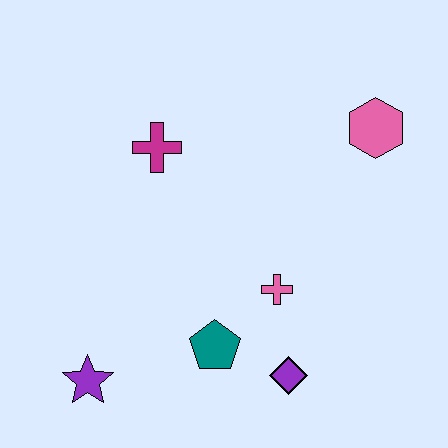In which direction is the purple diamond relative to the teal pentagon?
The purple diamond is to the right of the teal pentagon.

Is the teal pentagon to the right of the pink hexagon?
No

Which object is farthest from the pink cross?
The purple star is farthest from the pink cross.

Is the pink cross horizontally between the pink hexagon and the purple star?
Yes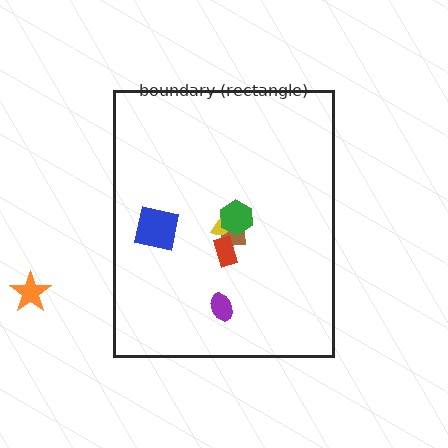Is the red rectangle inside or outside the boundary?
Inside.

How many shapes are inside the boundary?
6 inside, 1 outside.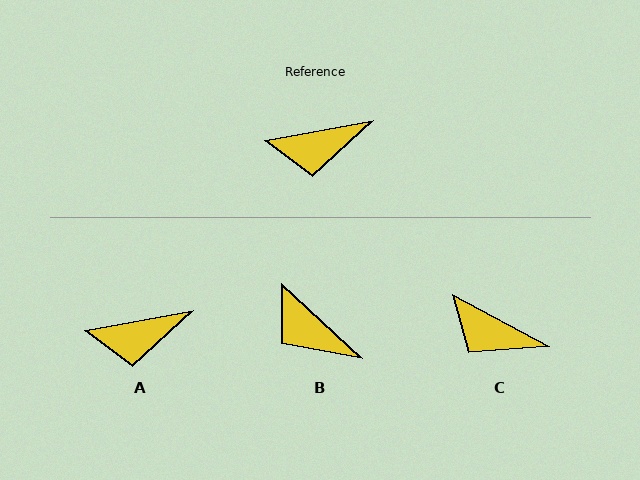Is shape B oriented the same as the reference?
No, it is off by about 53 degrees.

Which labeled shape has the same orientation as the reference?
A.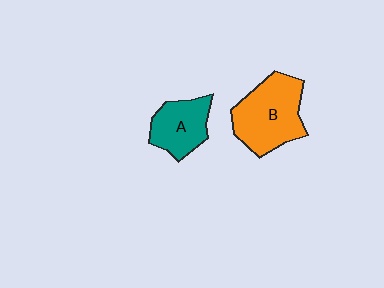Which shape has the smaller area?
Shape A (teal).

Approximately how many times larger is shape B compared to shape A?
Approximately 1.5 times.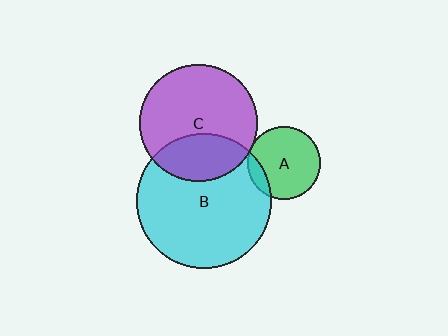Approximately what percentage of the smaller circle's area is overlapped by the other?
Approximately 30%.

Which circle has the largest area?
Circle B (cyan).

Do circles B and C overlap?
Yes.